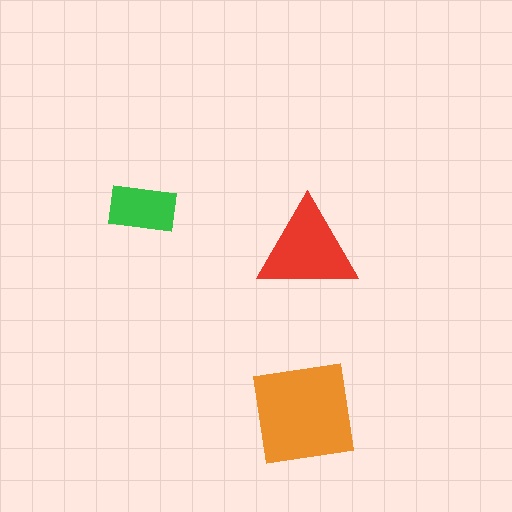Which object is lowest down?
The orange square is bottommost.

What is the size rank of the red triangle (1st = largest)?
2nd.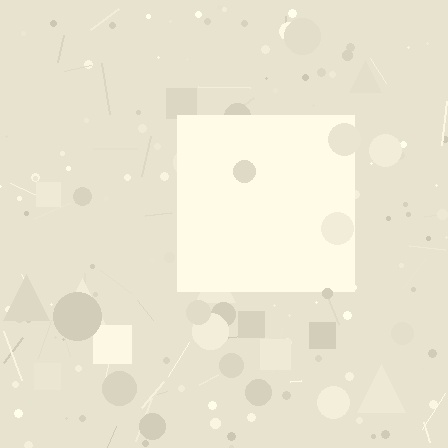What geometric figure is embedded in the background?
A square is embedded in the background.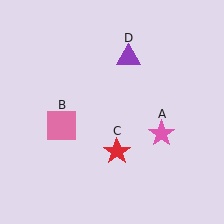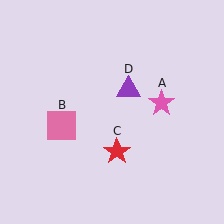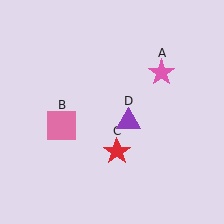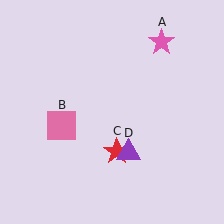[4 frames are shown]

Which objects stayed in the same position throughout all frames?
Pink square (object B) and red star (object C) remained stationary.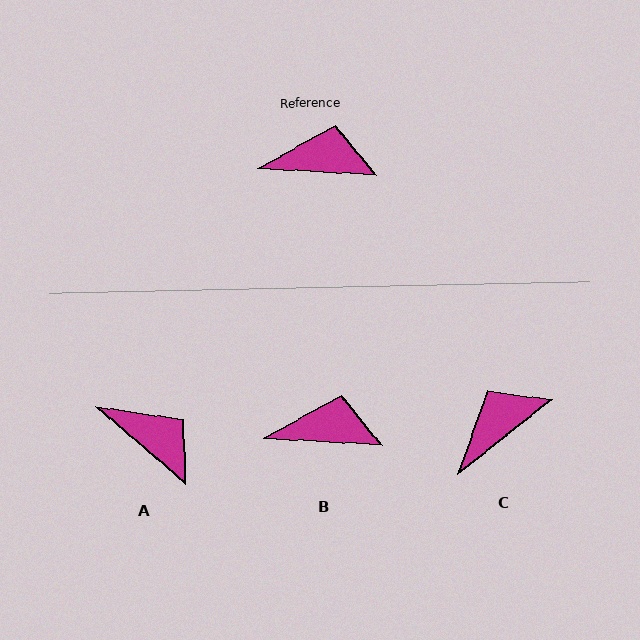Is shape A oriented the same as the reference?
No, it is off by about 37 degrees.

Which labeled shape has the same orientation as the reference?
B.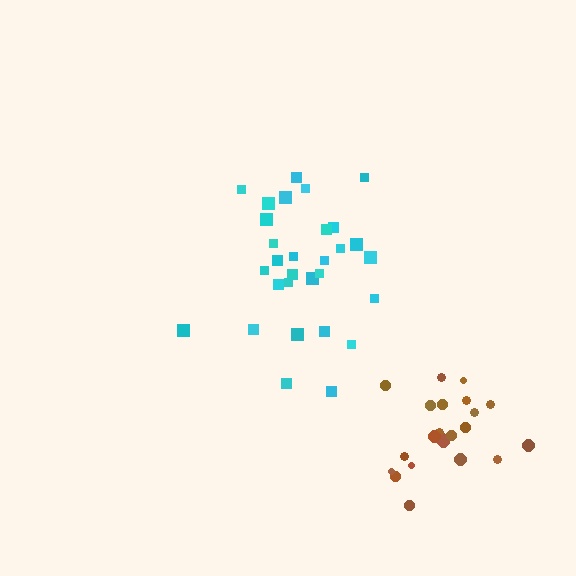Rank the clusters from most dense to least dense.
brown, cyan.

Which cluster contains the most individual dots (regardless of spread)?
Cyan (30).